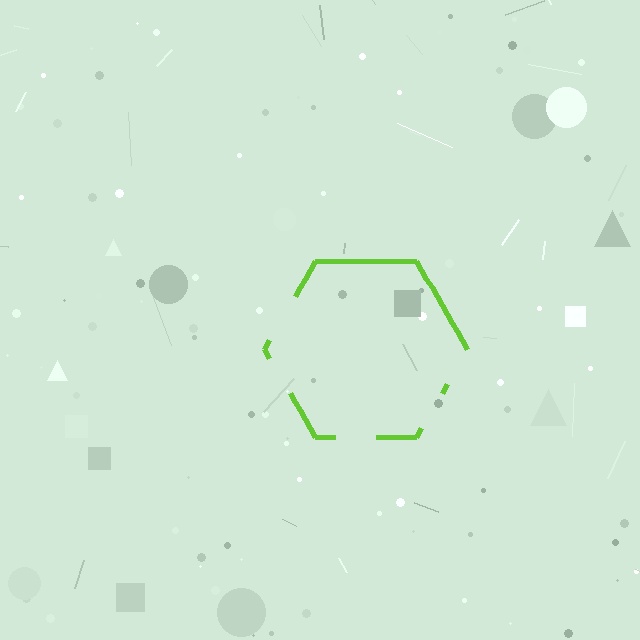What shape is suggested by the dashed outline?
The dashed outline suggests a hexagon.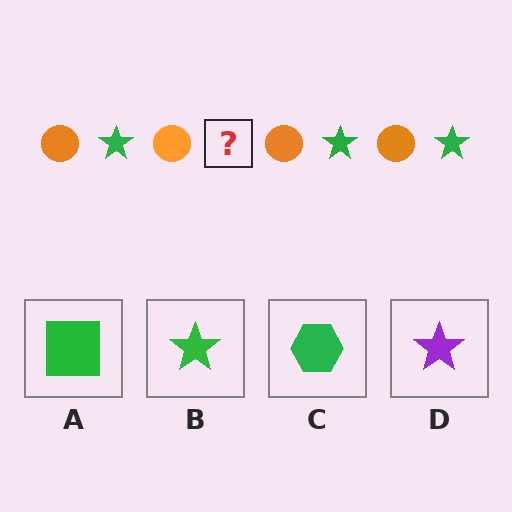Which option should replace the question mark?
Option B.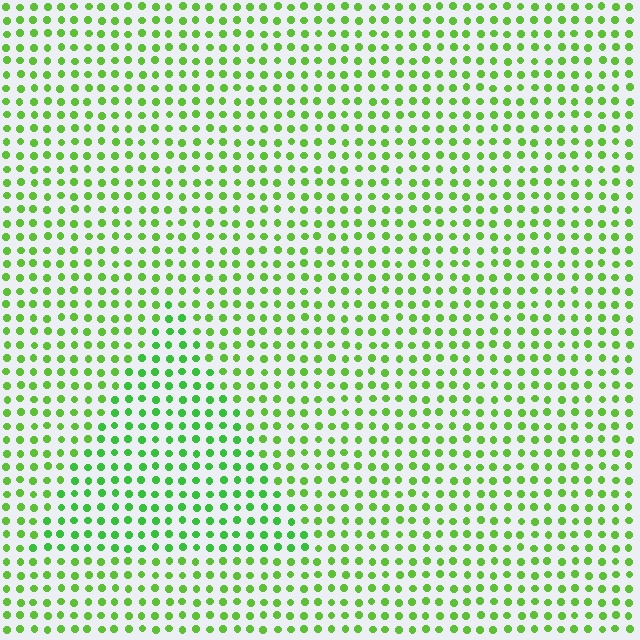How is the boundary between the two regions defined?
The boundary is defined purely by a slight shift in hue (about 19 degrees). Spacing, size, and orientation are identical on both sides.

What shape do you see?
I see a triangle.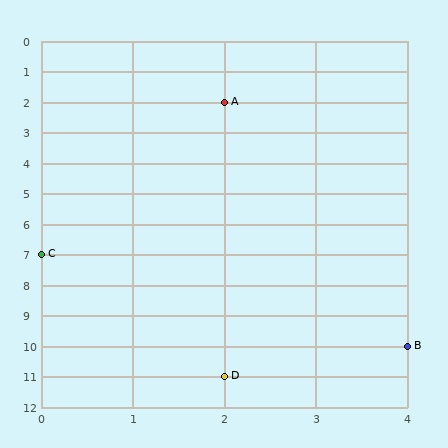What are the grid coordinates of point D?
Point D is at grid coordinates (2, 11).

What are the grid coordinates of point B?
Point B is at grid coordinates (4, 10).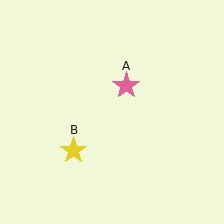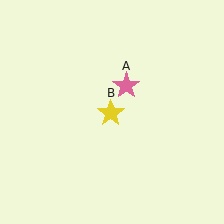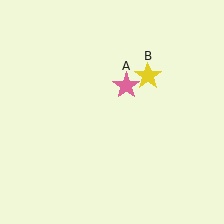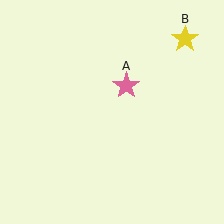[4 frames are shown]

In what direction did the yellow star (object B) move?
The yellow star (object B) moved up and to the right.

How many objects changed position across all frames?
1 object changed position: yellow star (object B).